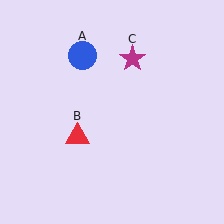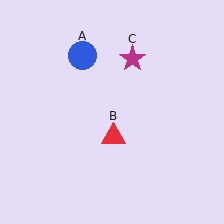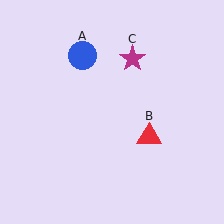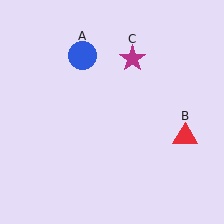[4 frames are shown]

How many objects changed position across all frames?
1 object changed position: red triangle (object B).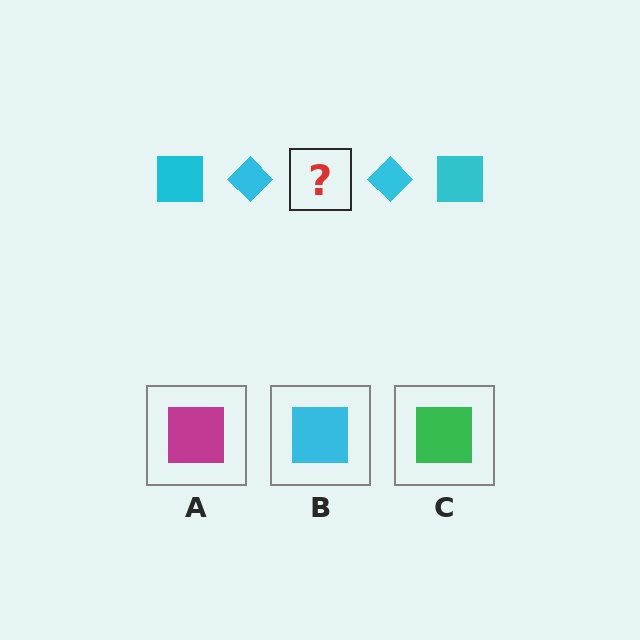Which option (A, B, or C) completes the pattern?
B.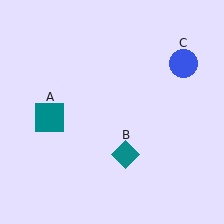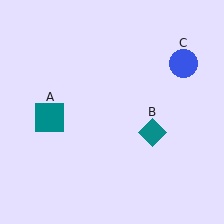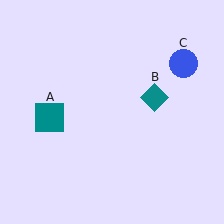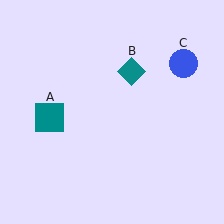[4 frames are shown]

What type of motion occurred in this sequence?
The teal diamond (object B) rotated counterclockwise around the center of the scene.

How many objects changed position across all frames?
1 object changed position: teal diamond (object B).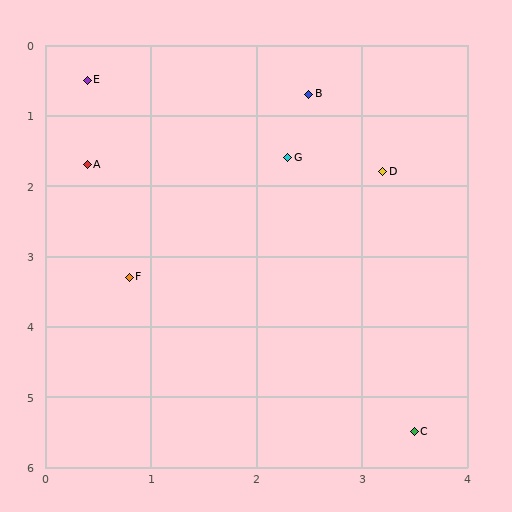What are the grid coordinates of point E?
Point E is at approximately (0.4, 0.5).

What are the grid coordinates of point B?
Point B is at approximately (2.5, 0.7).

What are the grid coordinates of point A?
Point A is at approximately (0.4, 1.7).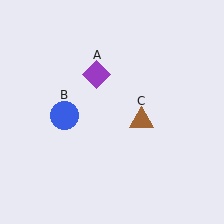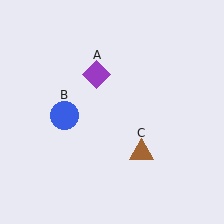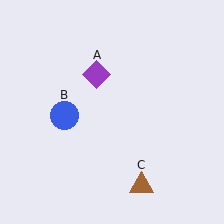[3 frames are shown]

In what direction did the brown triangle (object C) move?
The brown triangle (object C) moved down.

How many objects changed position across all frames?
1 object changed position: brown triangle (object C).